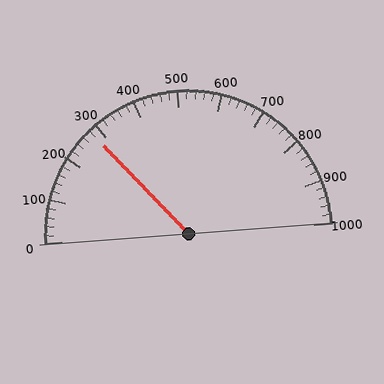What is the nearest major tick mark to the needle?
The nearest major tick mark is 300.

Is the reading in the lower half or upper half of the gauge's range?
The reading is in the lower half of the range (0 to 1000).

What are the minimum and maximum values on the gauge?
The gauge ranges from 0 to 1000.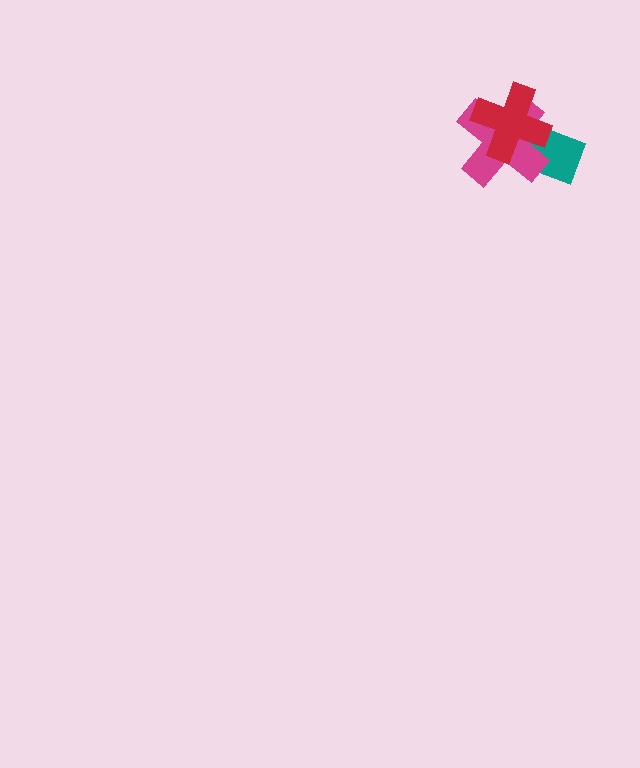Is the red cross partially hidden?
No, no other shape covers it.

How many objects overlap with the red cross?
2 objects overlap with the red cross.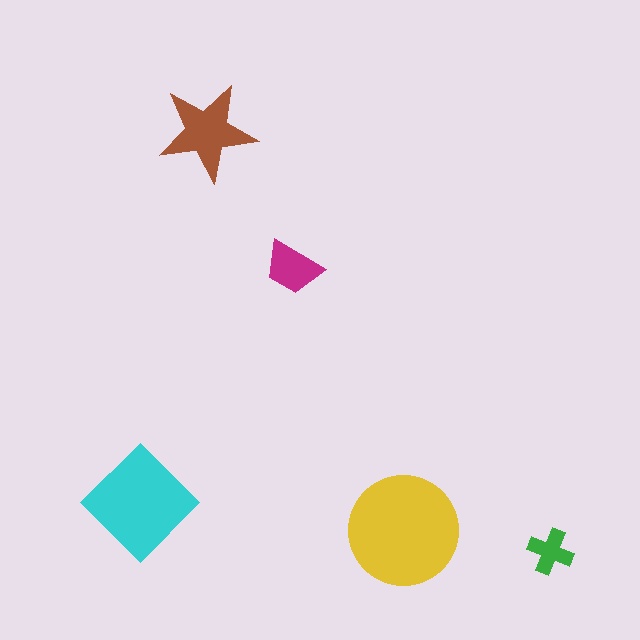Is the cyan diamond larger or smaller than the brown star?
Larger.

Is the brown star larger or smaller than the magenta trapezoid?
Larger.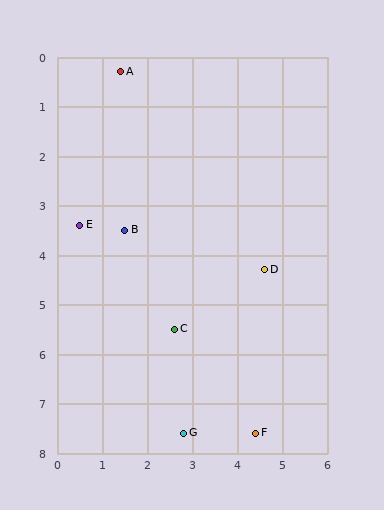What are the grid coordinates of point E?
Point E is at approximately (0.5, 3.4).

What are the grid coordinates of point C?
Point C is at approximately (2.6, 5.5).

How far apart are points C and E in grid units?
Points C and E are about 3.0 grid units apart.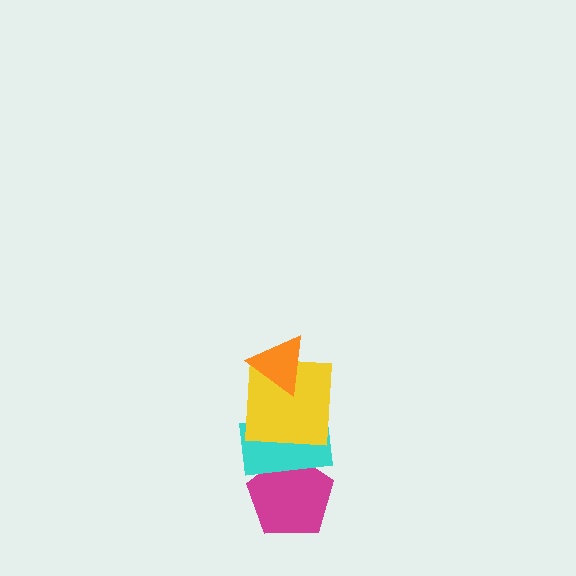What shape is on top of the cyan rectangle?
The yellow square is on top of the cyan rectangle.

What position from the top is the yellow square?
The yellow square is 2nd from the top.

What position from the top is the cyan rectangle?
The cyan rectangle is 3rd from the top.